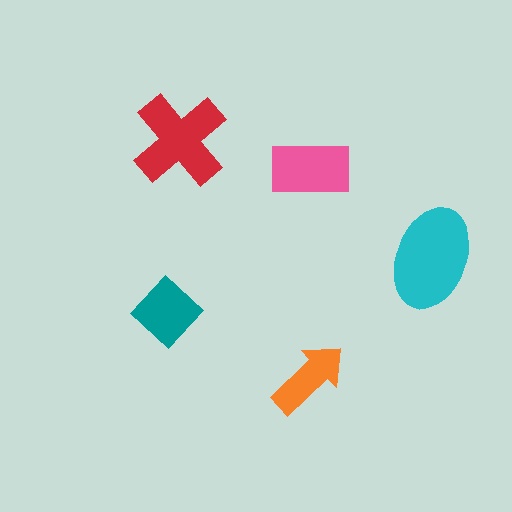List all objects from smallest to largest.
The orange arrow, the teal diamond, the pink rectangle, the red cross, the cyan ellipse.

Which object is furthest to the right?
The cyan ellipse is rightmost.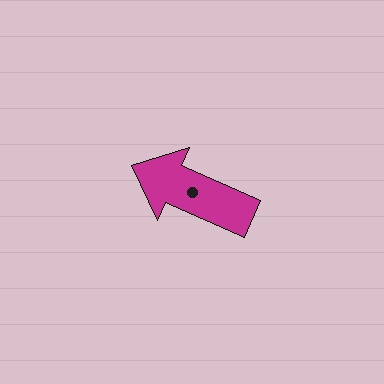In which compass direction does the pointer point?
Northwest.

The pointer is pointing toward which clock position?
Roughly 10 o'clock.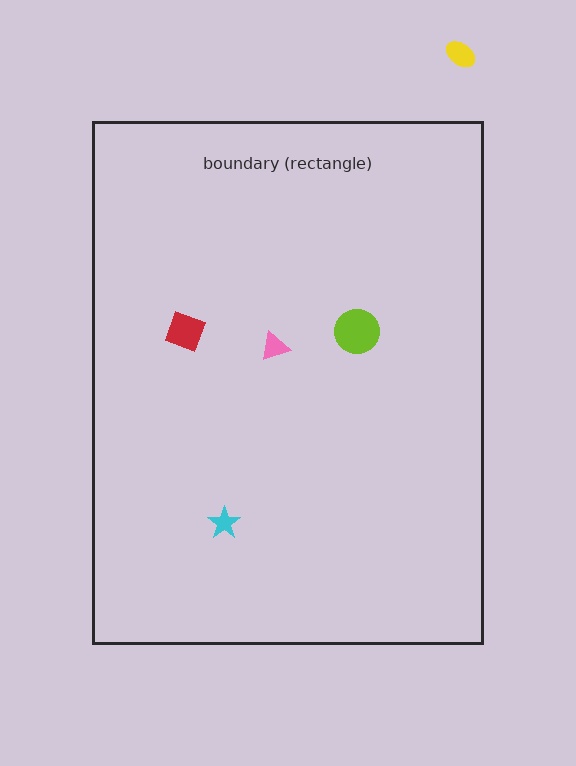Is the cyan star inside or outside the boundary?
Inside.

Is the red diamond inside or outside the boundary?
Inside.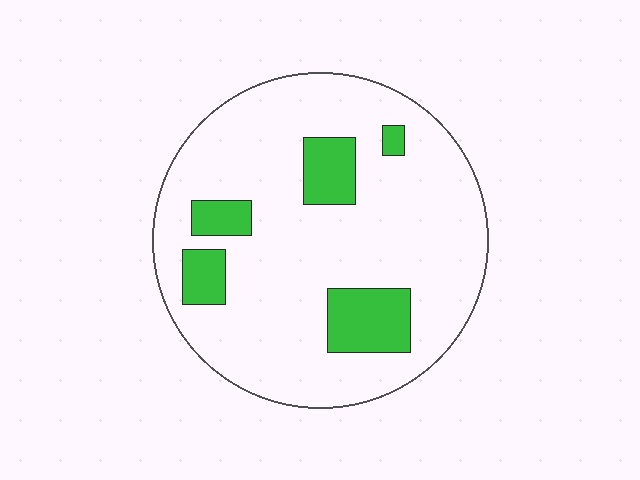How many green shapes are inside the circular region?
5.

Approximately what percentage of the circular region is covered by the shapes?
Approximately 15%.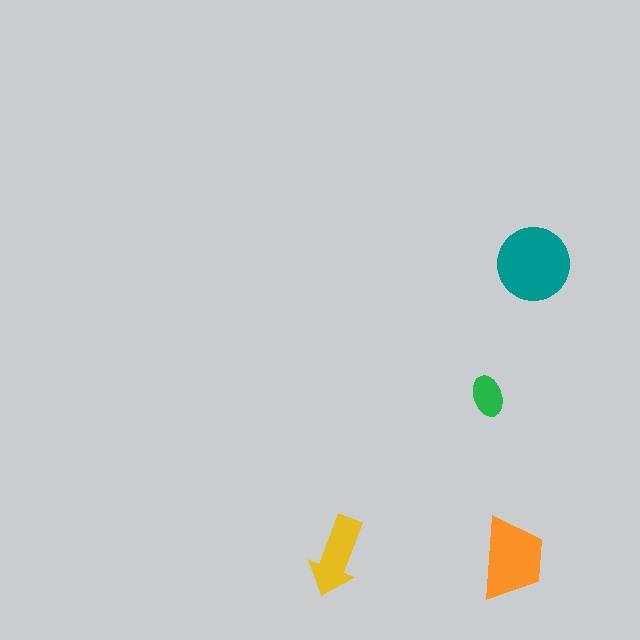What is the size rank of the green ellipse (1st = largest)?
4th.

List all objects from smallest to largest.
The green ellipse, the yellow arrow, the orange trapezoid, the teal circle.